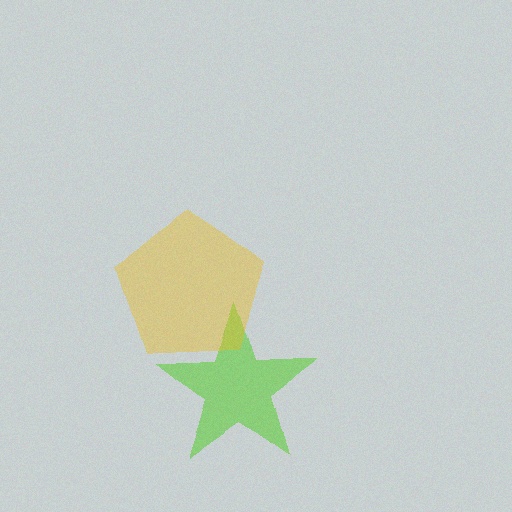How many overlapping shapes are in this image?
There are 2 overlapping shapes in the image.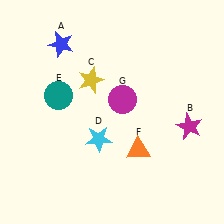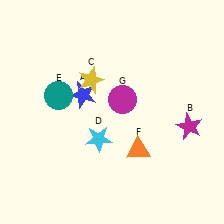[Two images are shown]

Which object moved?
The blue star (A) moved down.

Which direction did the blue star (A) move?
The blue star (A) moved down.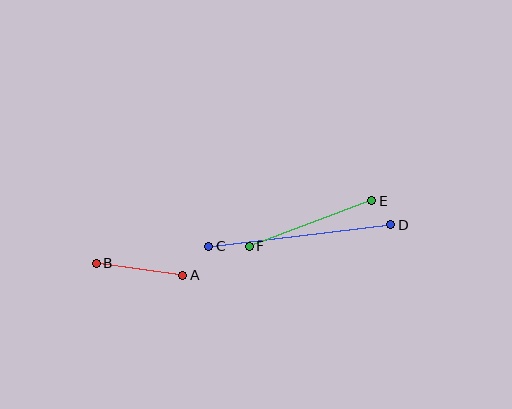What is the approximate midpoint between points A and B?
The midpoint is at approximately (139, 269) pixels.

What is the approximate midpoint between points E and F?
The midpoint is at approximately (310, 223) pixels.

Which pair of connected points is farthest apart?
Points C and D are farthest apart.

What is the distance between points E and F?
The distance is approximately 130 pixels.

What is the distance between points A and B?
The distance is approximately 87 pixels.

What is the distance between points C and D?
The distance is approximately 183 pixels.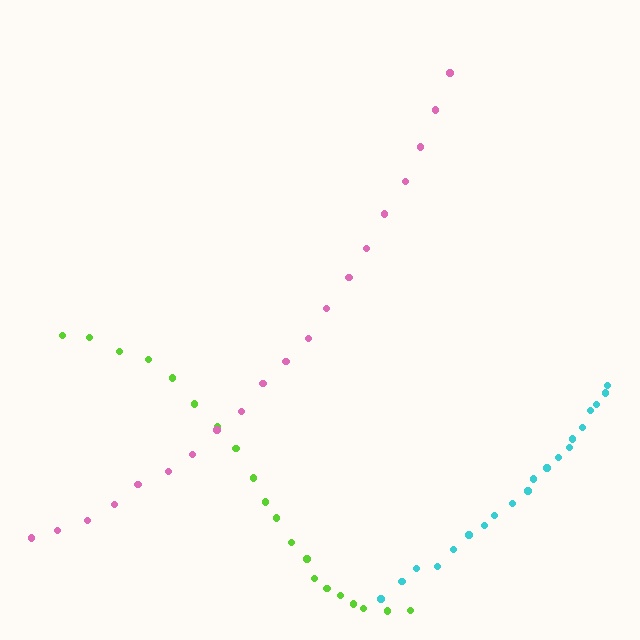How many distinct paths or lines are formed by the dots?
There are 3 distinct paths.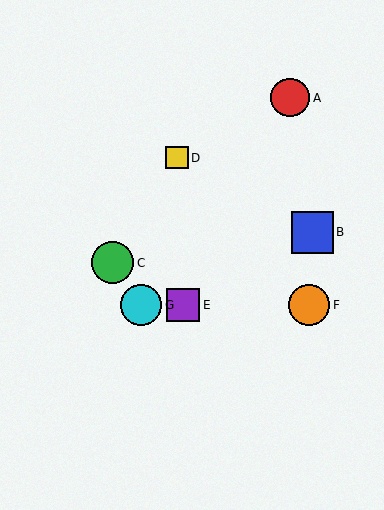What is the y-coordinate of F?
Object F is at y≈305.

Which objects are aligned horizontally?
Objects E, F, G are aligned horizontally.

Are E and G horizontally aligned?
Yes, both are at y≈305.